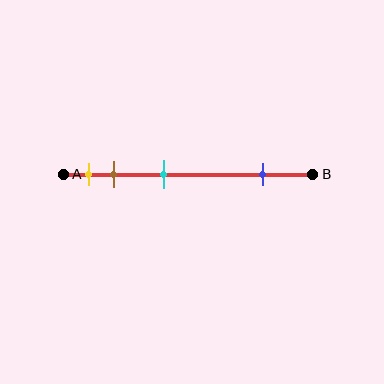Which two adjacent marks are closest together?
The yellow and brown marks are the closest adjacent pair.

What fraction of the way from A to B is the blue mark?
The blue mark is approximately 80% (0.8) of the way from A to B.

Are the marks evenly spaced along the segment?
No, the marks are not evenly spaced.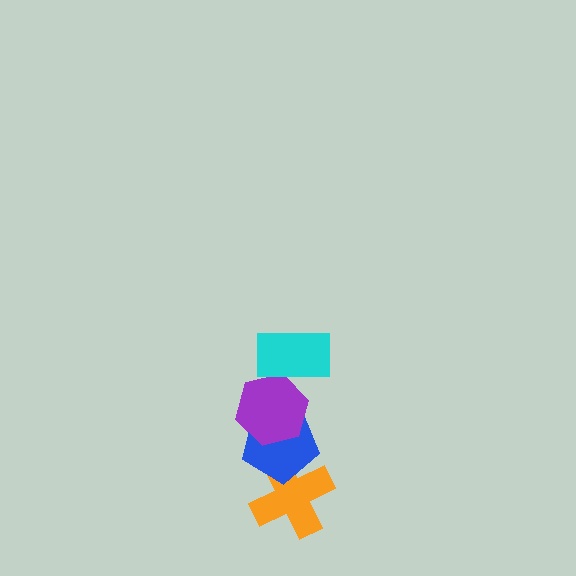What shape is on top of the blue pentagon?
The purple hexagon is on top of the blue pentagon.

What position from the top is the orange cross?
The orange cross is 4th from the top.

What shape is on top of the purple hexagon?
The cyan rectangle is on top of the purple hexagon.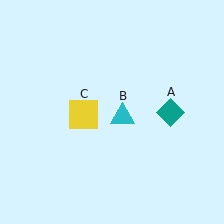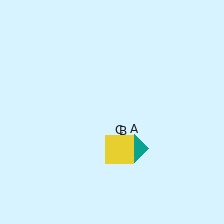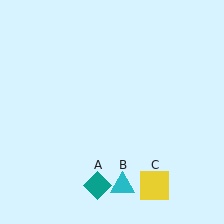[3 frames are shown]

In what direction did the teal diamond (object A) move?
The teal diamond (object A) moved down and to the left.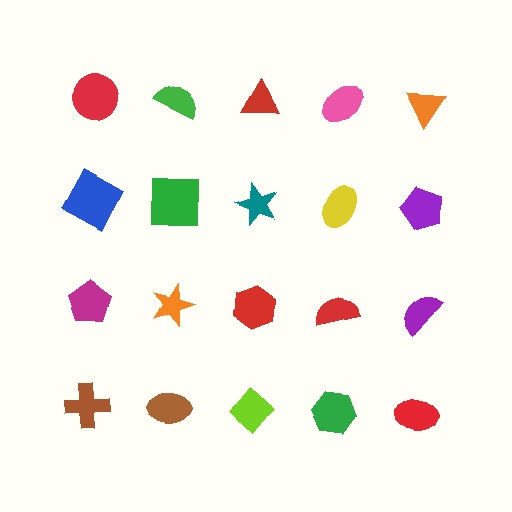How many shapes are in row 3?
5 shapes.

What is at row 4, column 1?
A brown cross.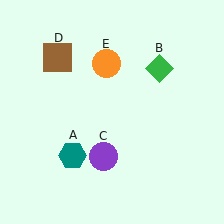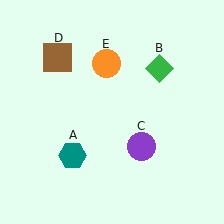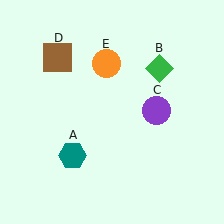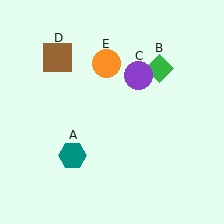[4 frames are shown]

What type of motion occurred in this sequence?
The purple circle (object C) rotated counterclockwise around the center of the scene.